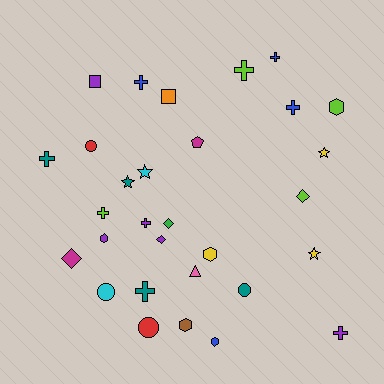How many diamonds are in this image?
There are 4 diamonds.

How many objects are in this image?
There are 30 objects.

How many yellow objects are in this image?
There are 3 yellow objects.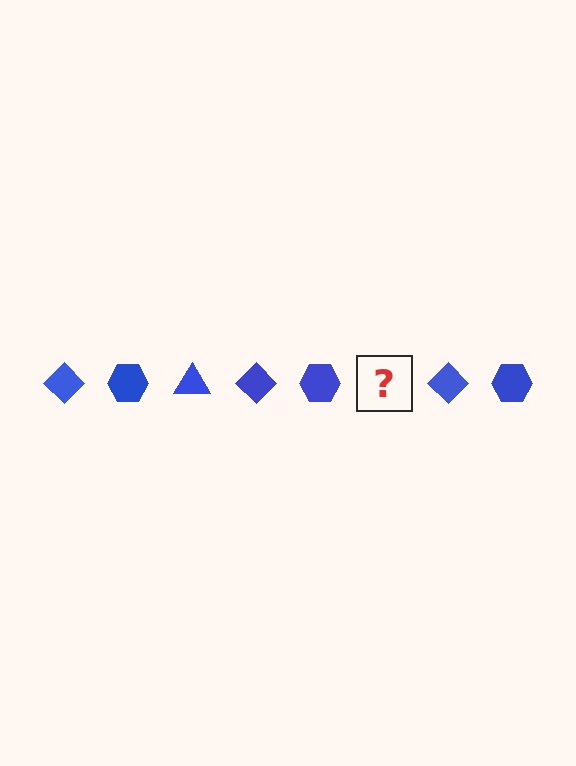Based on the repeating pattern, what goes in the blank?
The blank should be a blue triangle.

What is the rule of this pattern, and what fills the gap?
The rule is that the pattern cycles through diamond, hexagon, triangle shapes in blue. The gap should be filled with a blue triangle.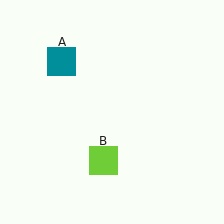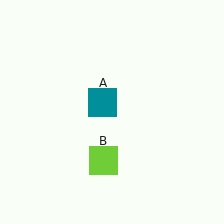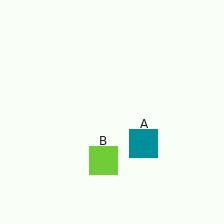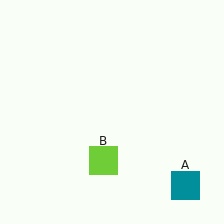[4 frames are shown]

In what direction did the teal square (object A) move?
The teal square (object A) moved down and to the right.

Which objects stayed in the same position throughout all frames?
Lime square (object B) remained stationary.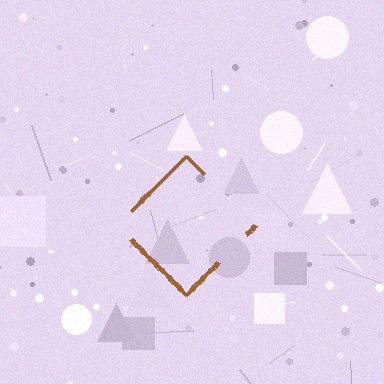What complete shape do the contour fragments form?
The contour fragments form a diamond.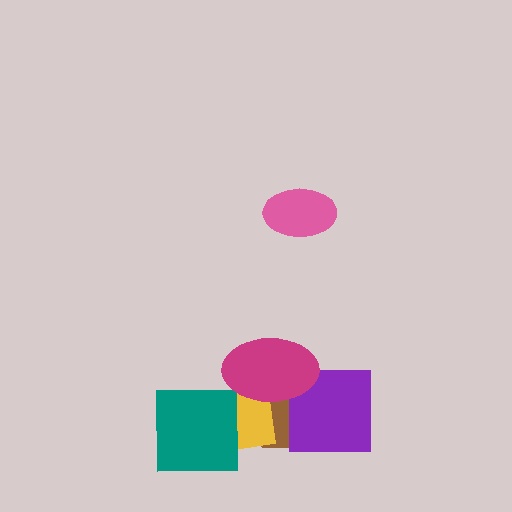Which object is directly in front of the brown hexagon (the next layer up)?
The purple square is directly in front of the brown hexagon.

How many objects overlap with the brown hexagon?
3 objects overlap with the brown hexagon.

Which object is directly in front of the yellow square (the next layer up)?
The teal square is directly in front of the yellow square.